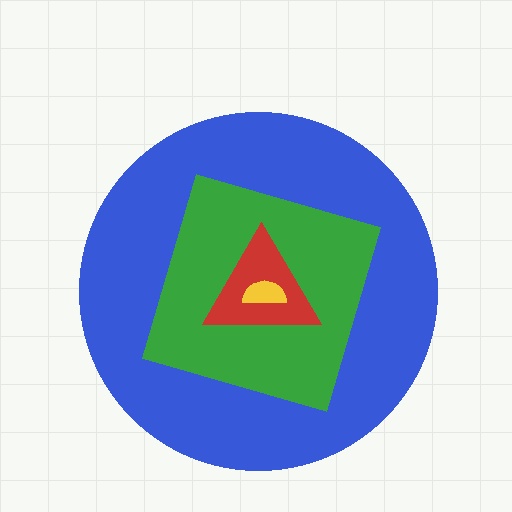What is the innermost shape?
The yellow semicircle.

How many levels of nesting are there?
4.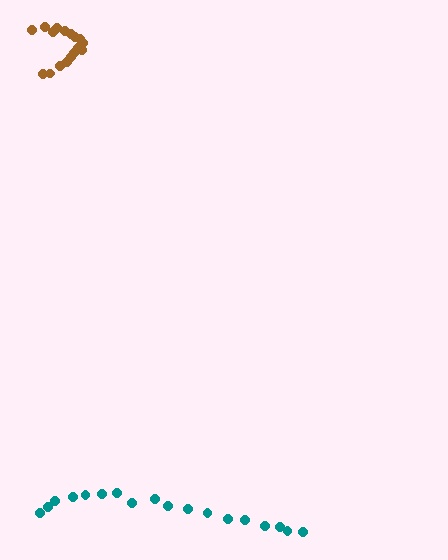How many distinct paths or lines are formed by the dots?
There are 2 distinct paths.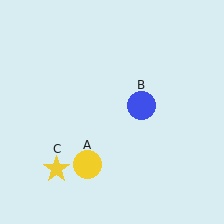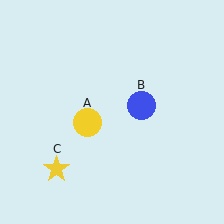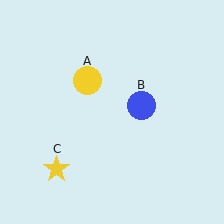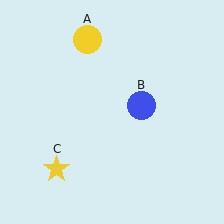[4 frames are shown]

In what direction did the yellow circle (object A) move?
The yellow circle (object A) moved up.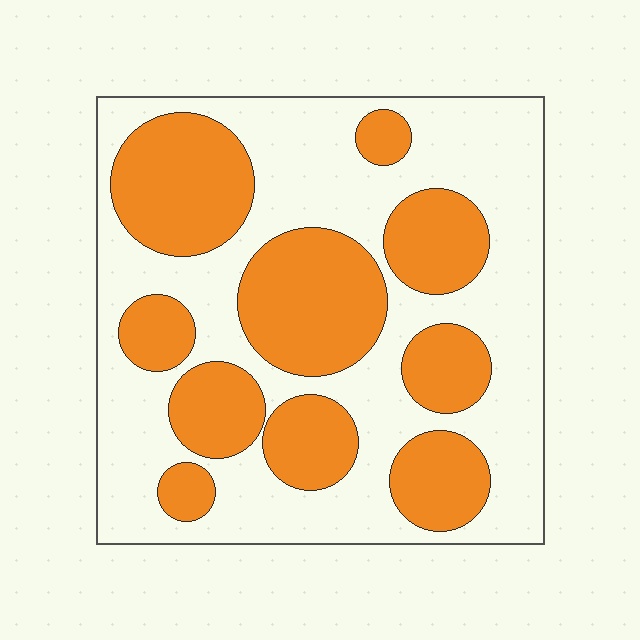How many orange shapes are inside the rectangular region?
10.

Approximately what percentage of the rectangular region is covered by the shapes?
Approximately 40%.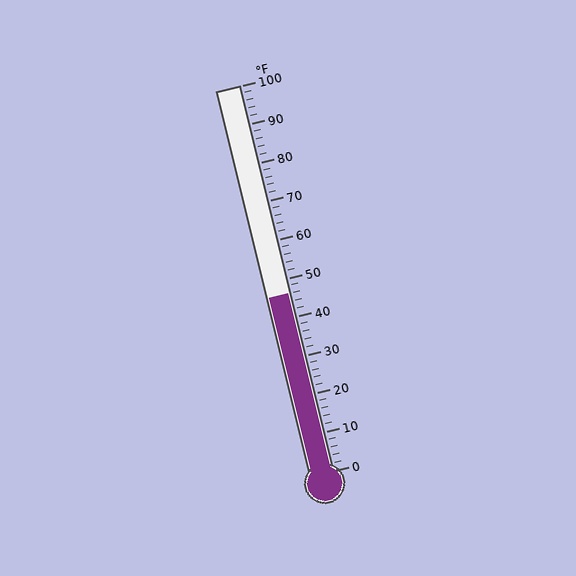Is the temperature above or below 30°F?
The temperature is above 30°F.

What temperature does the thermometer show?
The thermometer shows approximately 46°F.